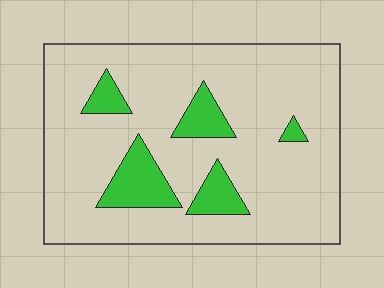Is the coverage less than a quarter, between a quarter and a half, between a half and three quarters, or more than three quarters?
Less than a quarter.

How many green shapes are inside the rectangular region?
5.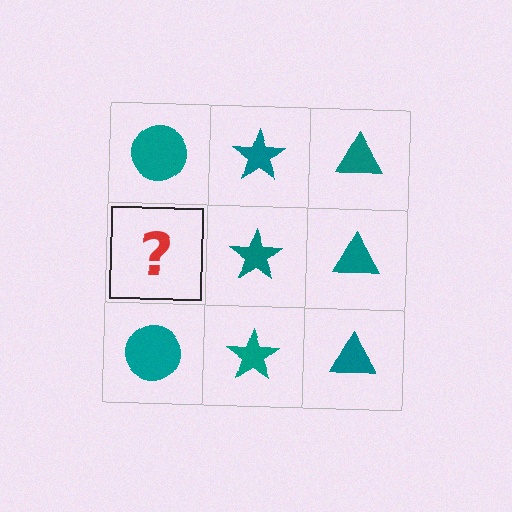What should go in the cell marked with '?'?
The missing cell should contain a teal circle.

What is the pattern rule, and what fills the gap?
The rule is that each column has a consistent shape. The gap should be filled with a teal circle.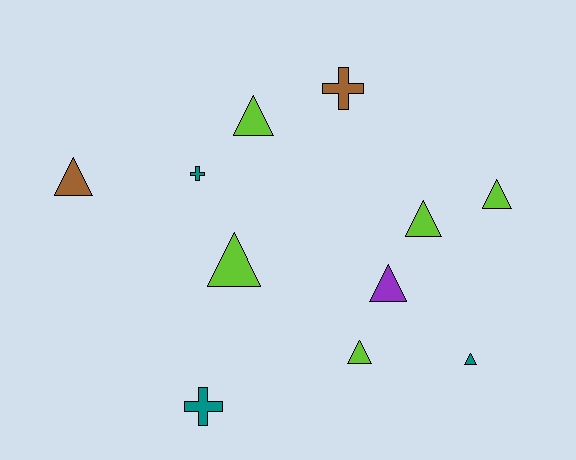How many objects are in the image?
There are 11 objects.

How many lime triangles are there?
There are 5 lime triangles.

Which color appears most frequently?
Lime, with 5 objects.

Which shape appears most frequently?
Triangle, with 8 objects.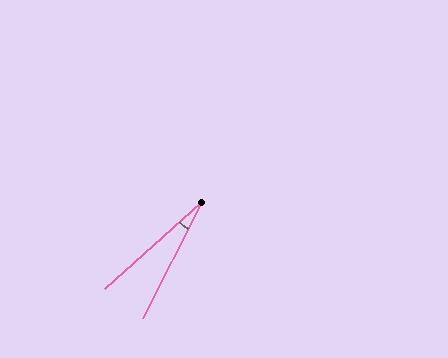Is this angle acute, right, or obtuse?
It is acute.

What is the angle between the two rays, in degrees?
Approximately 21 degrees.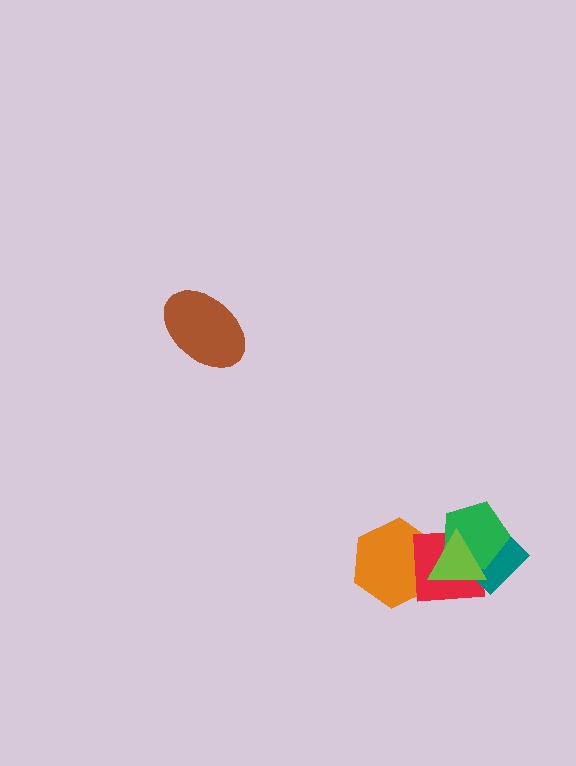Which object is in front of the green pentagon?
The lime triangle is in front of the green pentagon.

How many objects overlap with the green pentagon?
3 objects overlap with the green pentagon.